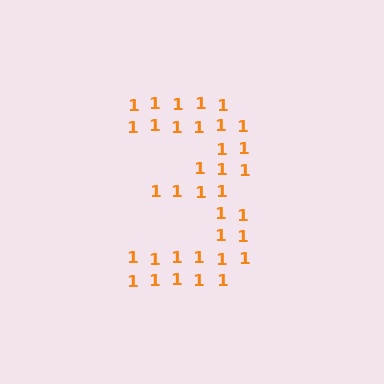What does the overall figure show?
The overall figure shows the digit 3.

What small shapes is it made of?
It is made of small digit 1's.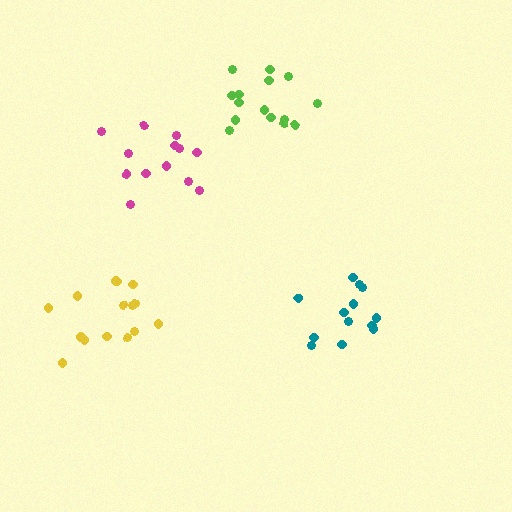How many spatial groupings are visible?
There are 4 spatial groupings.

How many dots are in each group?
Group 1: 13 dots, Group 2: 13 dots, Group 3: 15 dots, Group 4: 15 dots (56 total).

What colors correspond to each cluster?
The clusters are colored: magenta, teal, yellow, lime.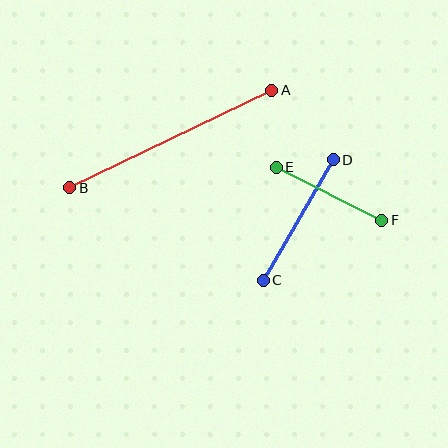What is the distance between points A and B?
The distance is approximately 224 pixels.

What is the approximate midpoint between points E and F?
The midpoint is at approximately (329, 194) pixels.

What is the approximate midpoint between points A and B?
The midpoint is at approximately (171, 139) pixels.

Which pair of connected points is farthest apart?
Points A and B are farthest apart.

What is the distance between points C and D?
The distance is approximately 139 pixels.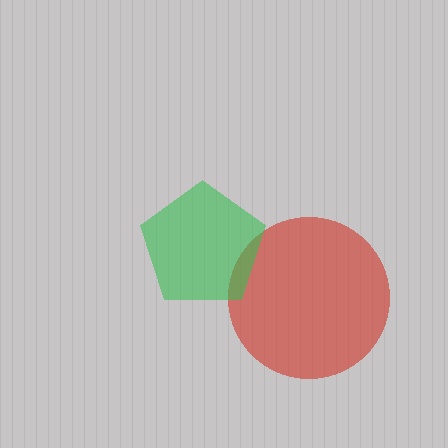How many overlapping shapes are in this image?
There are 2 overlapping shapes in the image.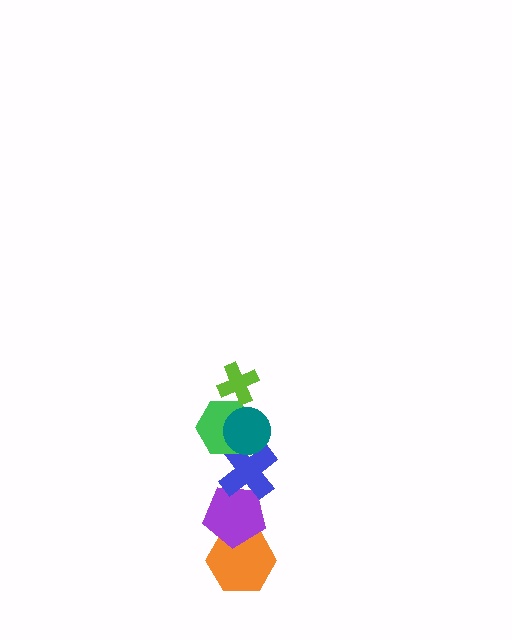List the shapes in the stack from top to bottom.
From top to bottom: the lime cross, the teal circle, the green hexagon, the blue cross, the purple pentagon, the orange hexagon.